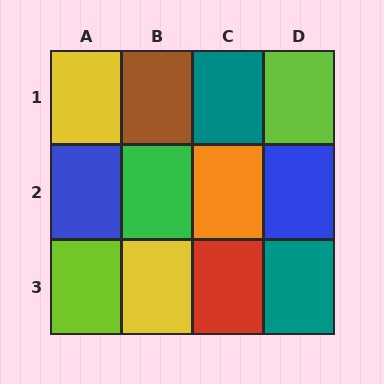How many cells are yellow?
2 cells are yellow.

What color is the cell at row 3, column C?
Red.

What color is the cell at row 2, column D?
Blue.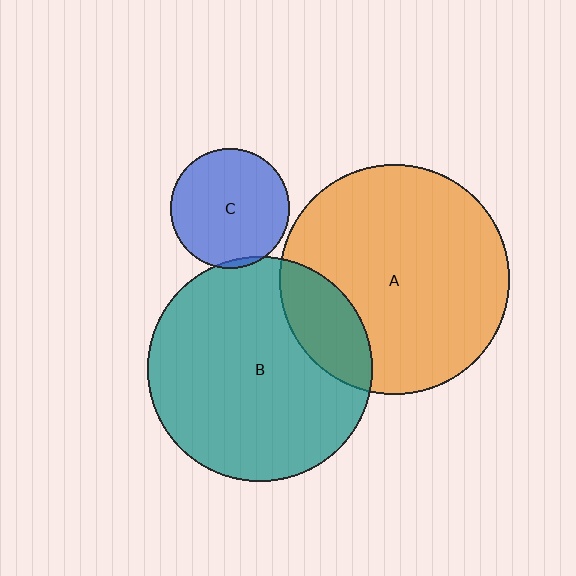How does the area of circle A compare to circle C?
Approximately 3.7 times.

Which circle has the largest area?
Circle A (orange).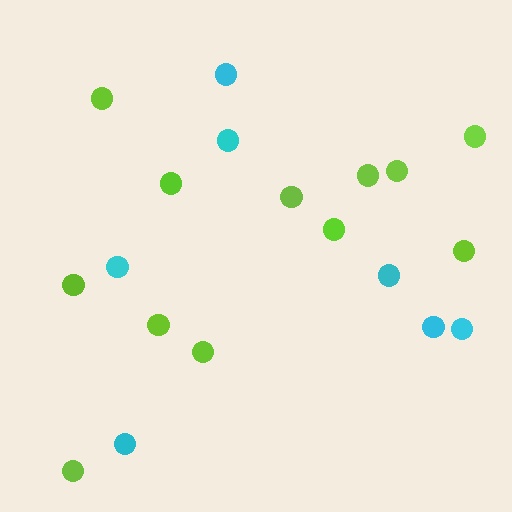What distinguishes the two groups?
There are 2 groups: one group of lime circles (12) and one group of cyan circles (7).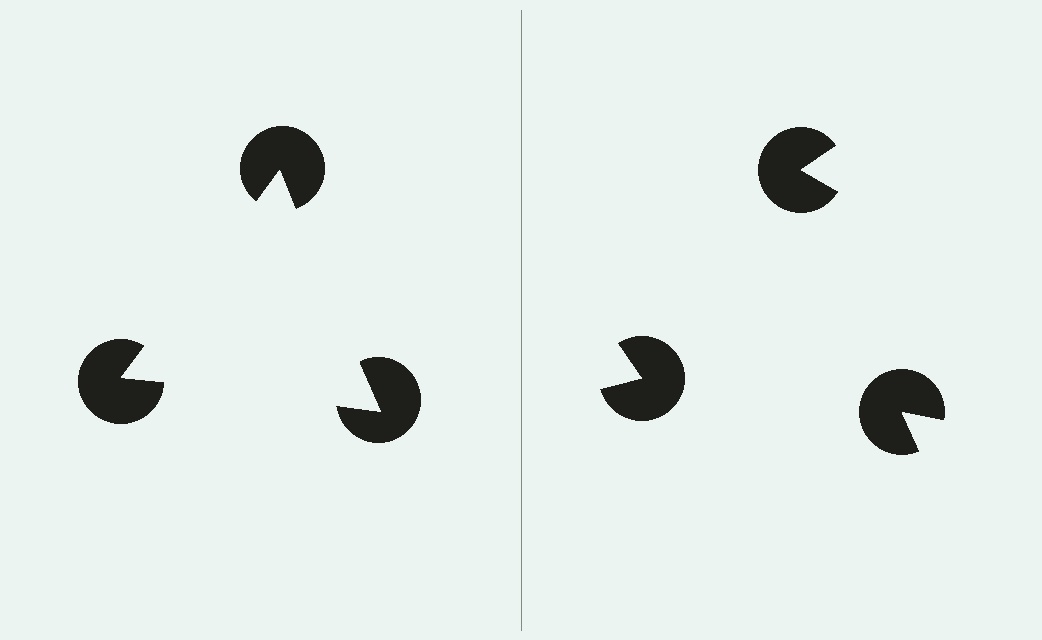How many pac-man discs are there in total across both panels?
6 — 3 on each side.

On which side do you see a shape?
An illusory triangle appears on the left side. On the right side the wedge cuts are rotated, so no coherent shape forms.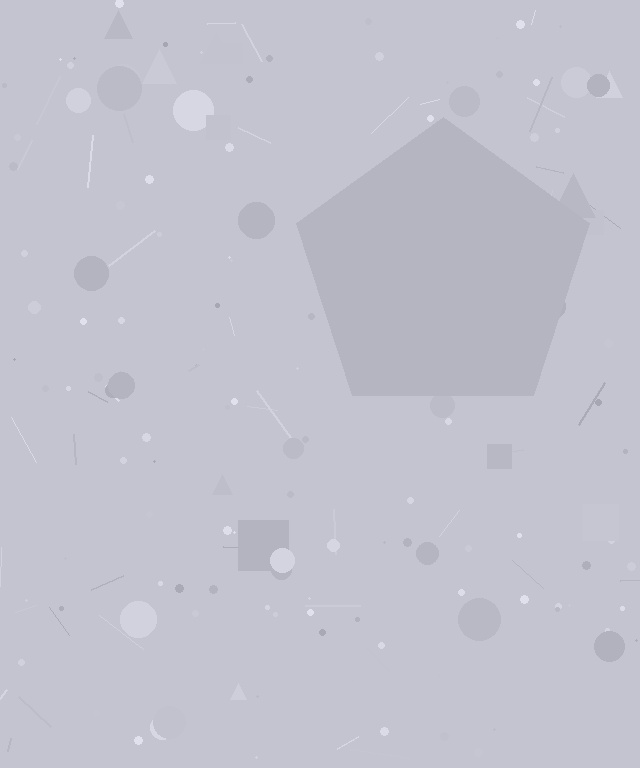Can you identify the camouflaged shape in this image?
The camouflaged shape is a pentagon.